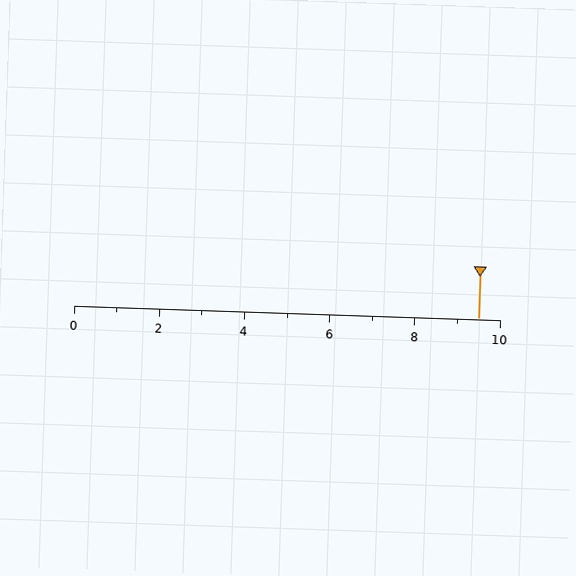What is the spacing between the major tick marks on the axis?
The major ticks are spaced 2 apart.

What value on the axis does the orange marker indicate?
The marker indicates approximately 9.5.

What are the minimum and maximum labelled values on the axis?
The axis runs from 0 to 10.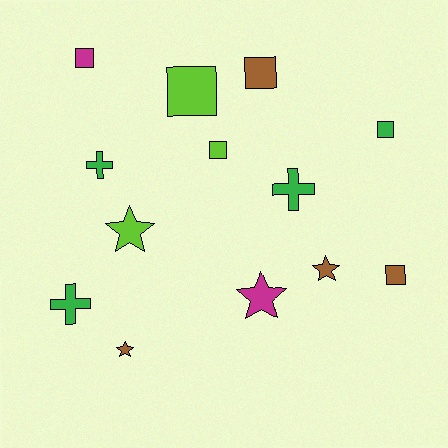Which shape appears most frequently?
Square, with 6 objects.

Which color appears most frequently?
Green, with 4 objects.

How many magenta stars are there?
There is 1 magenta star.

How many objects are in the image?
There are 13 objects.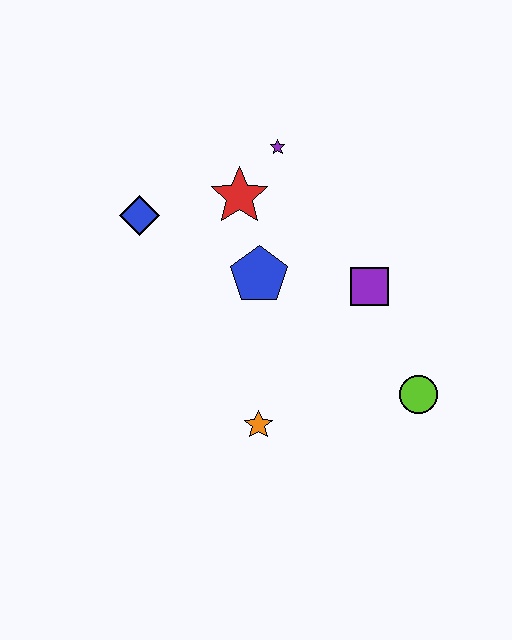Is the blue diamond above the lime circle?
Yes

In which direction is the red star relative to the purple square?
The red star is to the left of the purple square.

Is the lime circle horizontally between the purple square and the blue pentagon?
No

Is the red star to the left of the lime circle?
Yes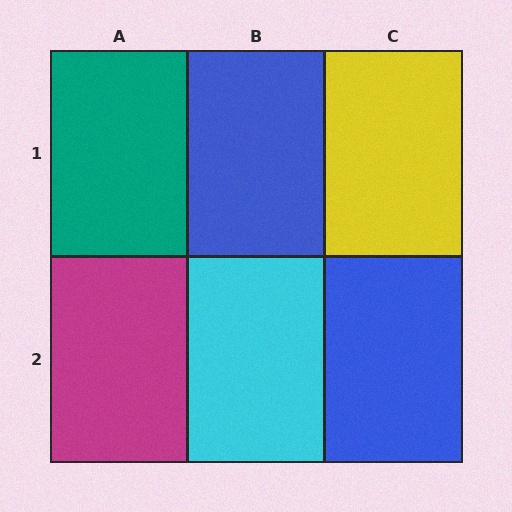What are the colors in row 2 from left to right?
Magenta, cyan, blue.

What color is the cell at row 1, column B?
Blue.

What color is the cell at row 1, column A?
Teal.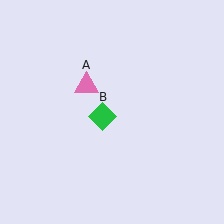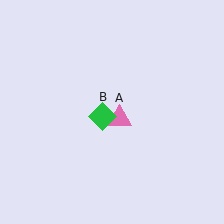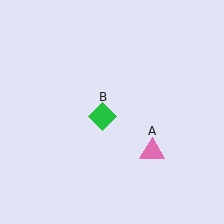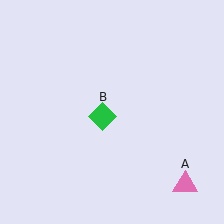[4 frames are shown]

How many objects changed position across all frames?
1 object changed position: pink triangle (object A).